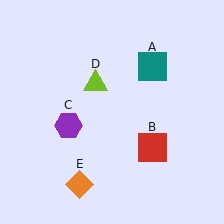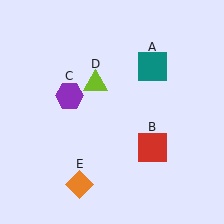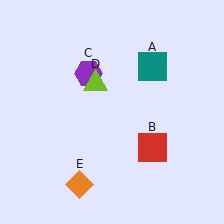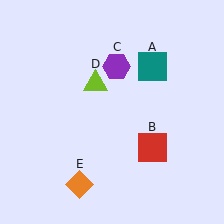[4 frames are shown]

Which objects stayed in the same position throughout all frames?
Teal square (object A) and red square (object B) and lime triangle (object D) and orange diamond (object E) remained stationary.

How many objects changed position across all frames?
1 object changed position: purple hexagon (object C).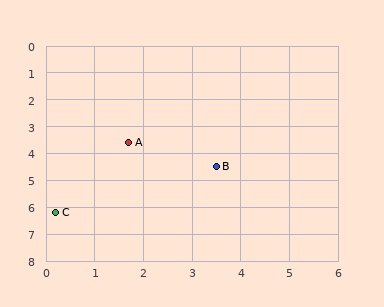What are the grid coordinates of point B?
Point B is at approximately (3.5, 4.5).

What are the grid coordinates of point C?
Point C is at approximately (0.2, 6.2).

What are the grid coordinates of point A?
Point A is at approximately (1.7, 3.6).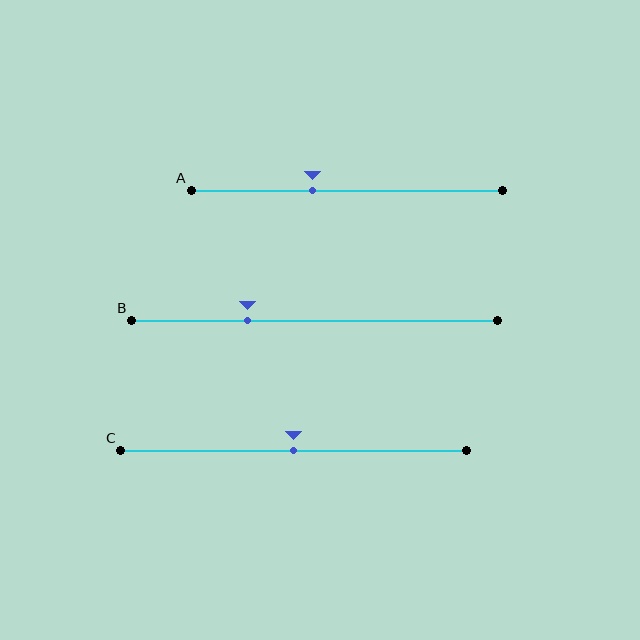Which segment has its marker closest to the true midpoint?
Segment C has its marker closest to the true midpoint.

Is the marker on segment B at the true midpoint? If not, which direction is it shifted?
No, the marker on segment B is shifted to the left by about 18% of the segment length.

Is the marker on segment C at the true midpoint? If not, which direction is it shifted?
Yes, the marker on segment C is at the true midpoint.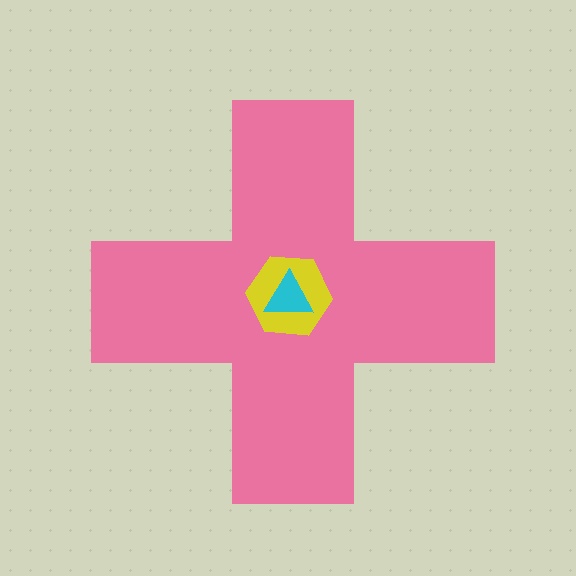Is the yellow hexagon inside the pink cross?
Yes.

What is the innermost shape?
The cyan triangle.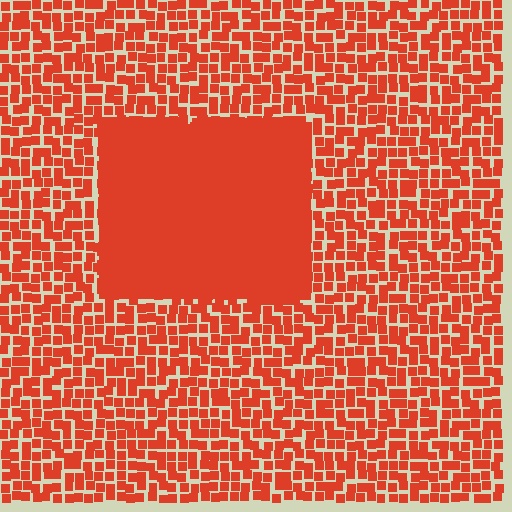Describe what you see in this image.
The image contains small red elements arranged at two different densities. A rectangle-shaped region is visible where the elements are more densely packed than the surrounding area.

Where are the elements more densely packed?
The elements are more densely packed inside the rectangle boundary.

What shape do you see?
I see a rectangle.